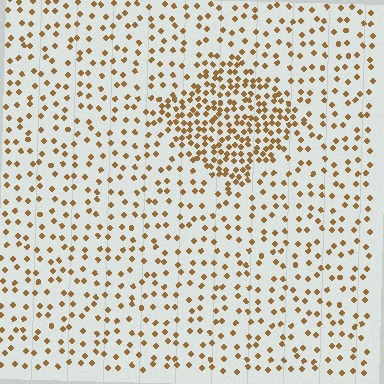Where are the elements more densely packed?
The elements are more densely packed inside the diamond boundary.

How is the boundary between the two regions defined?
The boundary is defined by a change in element density (approximately 2.5x ratio). All elements are the same color, size, and shape.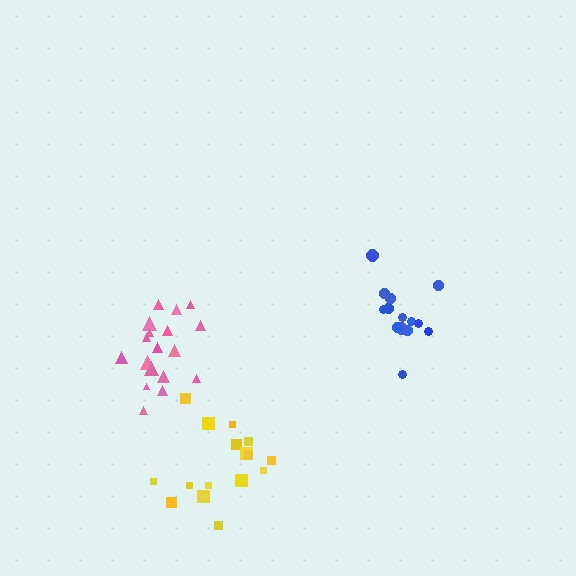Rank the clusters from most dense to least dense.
blue, pink, yellow.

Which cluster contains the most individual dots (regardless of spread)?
Pink (18).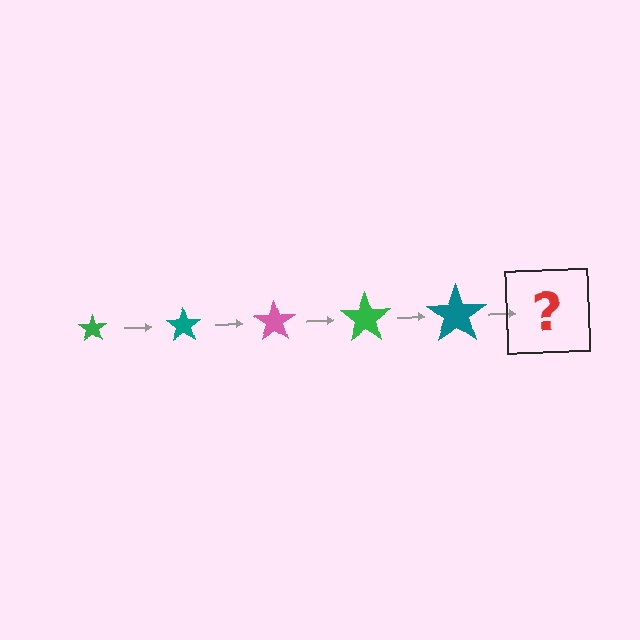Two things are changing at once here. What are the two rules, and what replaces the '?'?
The two rules are that the star grows larger each step and the color cycles through green, teal, and pink. The '?' should be a pink star, larger than the previous one.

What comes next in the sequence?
The next element should be a pink star, larger than the previous one.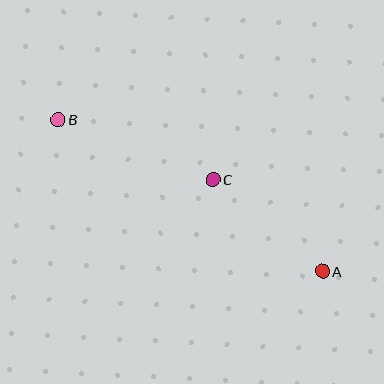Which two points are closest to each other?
Points A and C are closest to each other.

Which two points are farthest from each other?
Points A and B are farthest from each other.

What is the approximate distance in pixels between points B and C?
The distance between B and C is approximately 166 pixels.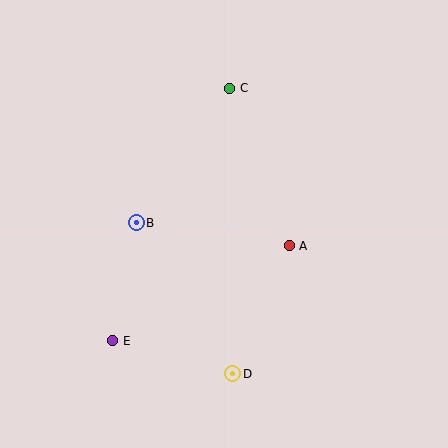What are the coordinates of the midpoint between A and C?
The midpoint between A and C is at (259, 167).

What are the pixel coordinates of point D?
Point D is at (233, 374).